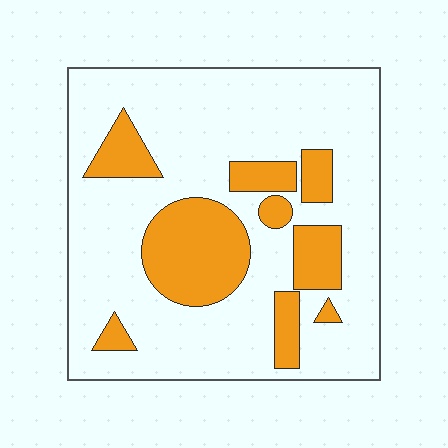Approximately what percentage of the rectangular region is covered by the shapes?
Approximately 25%.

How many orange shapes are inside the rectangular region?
9.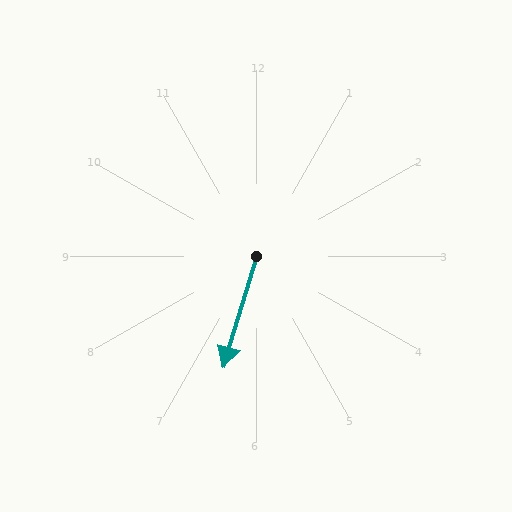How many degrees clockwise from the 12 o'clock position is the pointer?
Approximately 196 degrees.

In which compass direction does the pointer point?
South.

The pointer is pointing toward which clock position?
Roughly 7 o'clock.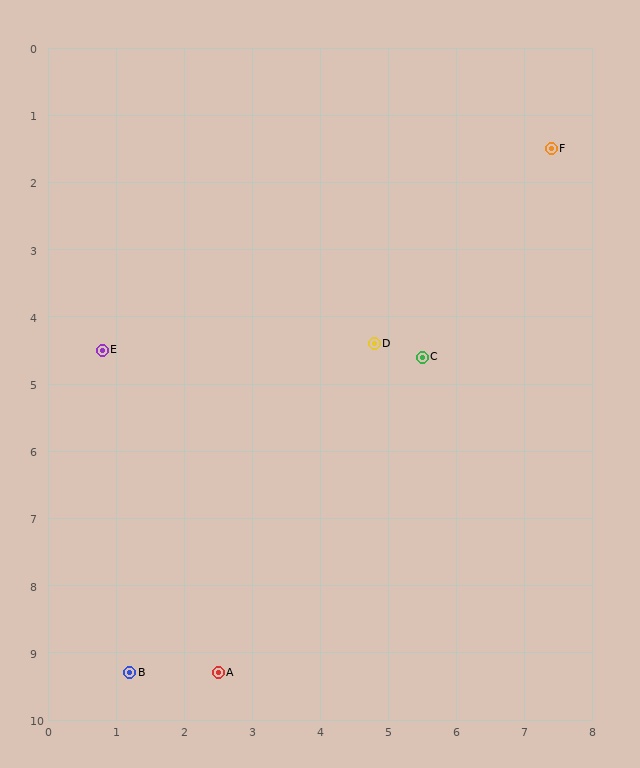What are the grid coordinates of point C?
Point C is at approximately (5.5, 4.6).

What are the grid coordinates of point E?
Point E is at approximately (0.8, 4.5).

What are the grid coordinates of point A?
Point A is at approximately (2.5, 9.3).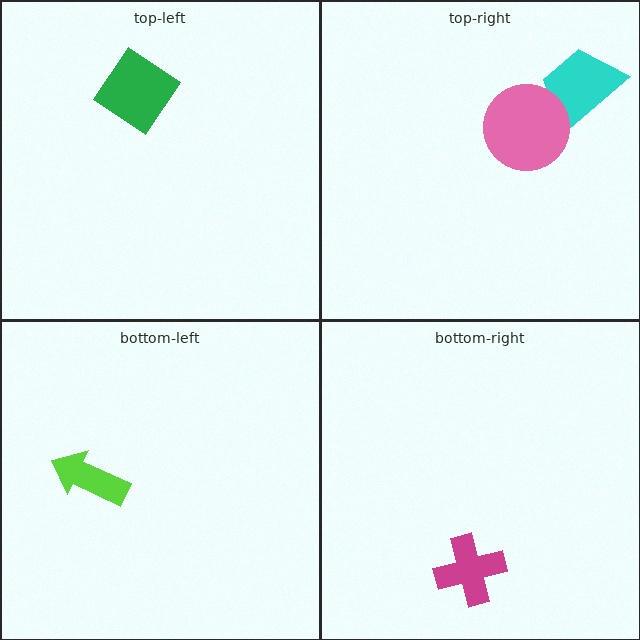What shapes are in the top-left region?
The green diamond.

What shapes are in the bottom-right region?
The magenta cross.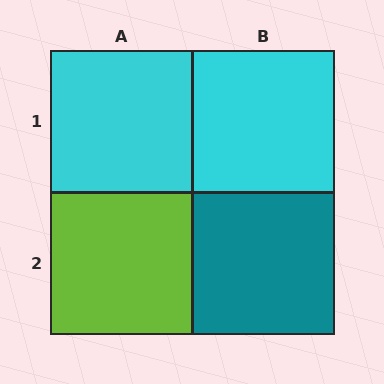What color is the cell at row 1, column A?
Cyan.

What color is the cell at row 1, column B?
Cyan.